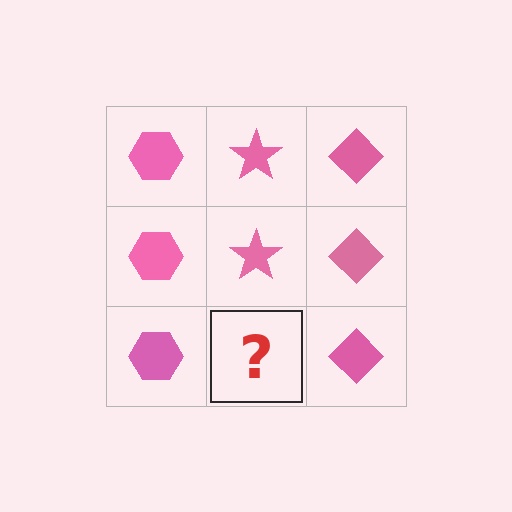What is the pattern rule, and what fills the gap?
The rule is that each column has a consistent shape. The gap should be filled with a pink star.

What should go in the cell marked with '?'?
The missing cell should contain a pink star.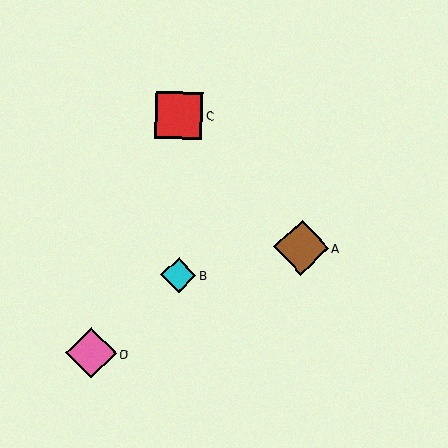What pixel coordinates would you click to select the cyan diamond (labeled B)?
Click at (179, 275) to select the cyan diamond B.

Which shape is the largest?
The brown diamond (labeled A) is the largest.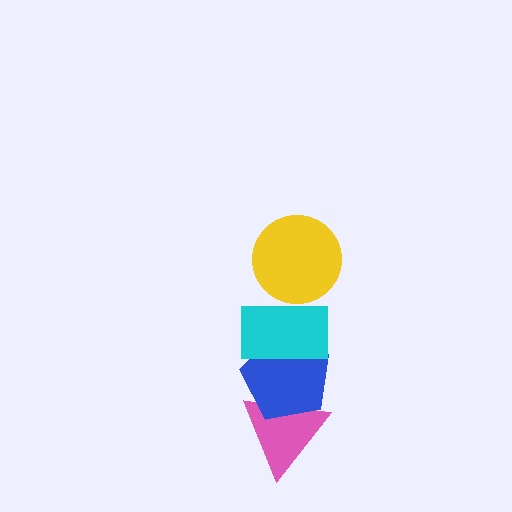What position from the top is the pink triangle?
The pink triangle is 4th from the top.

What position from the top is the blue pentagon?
The blue pentagon is 3rd from the top.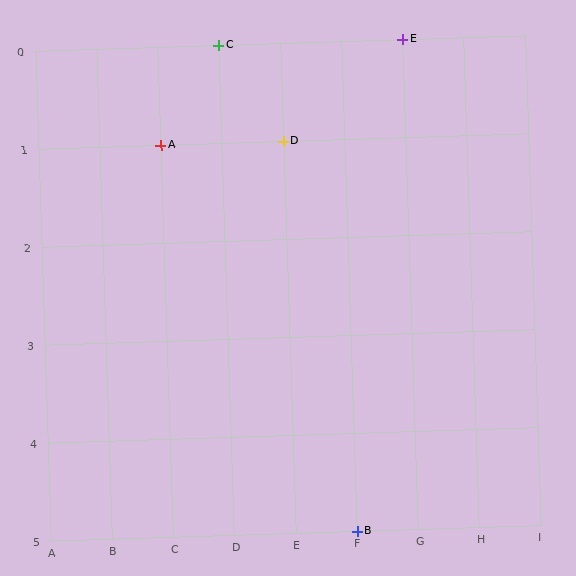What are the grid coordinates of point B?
Point B is at grid coordinates (F, 5).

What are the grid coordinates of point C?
Point C is at grid coordinates (D, 0).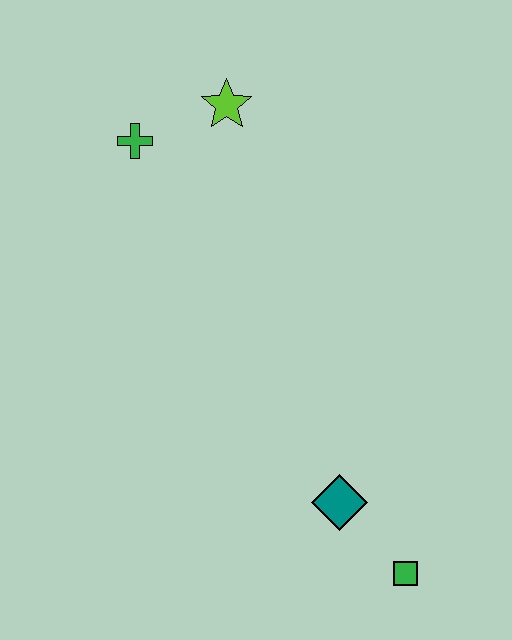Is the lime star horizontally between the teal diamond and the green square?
No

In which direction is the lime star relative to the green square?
The lime star is above the green square.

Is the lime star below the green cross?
No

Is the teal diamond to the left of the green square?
Yes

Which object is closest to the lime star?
The green cross is closest to the lime star.